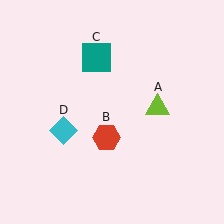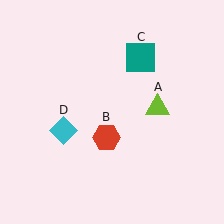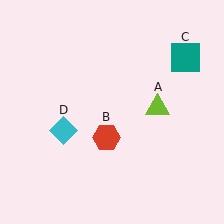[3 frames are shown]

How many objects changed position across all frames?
1 object changed position: teal square (object C).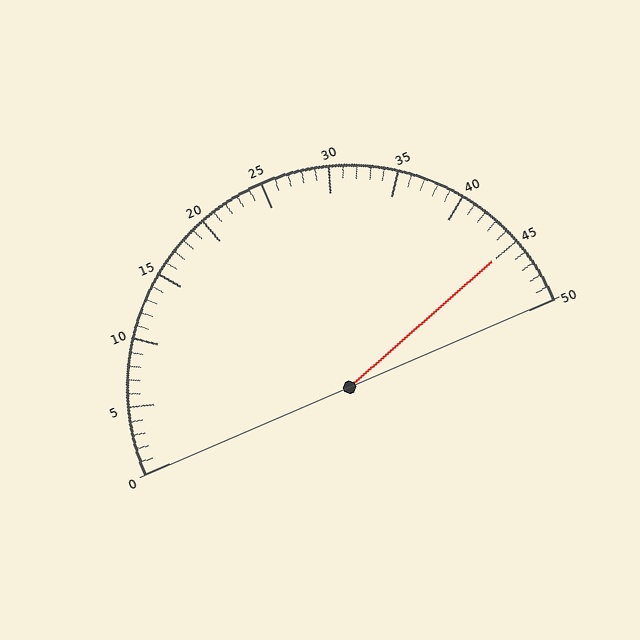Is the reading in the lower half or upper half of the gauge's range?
The reading is in the upper half of the range (0 to 50).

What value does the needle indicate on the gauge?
The needle indicates approximately 45.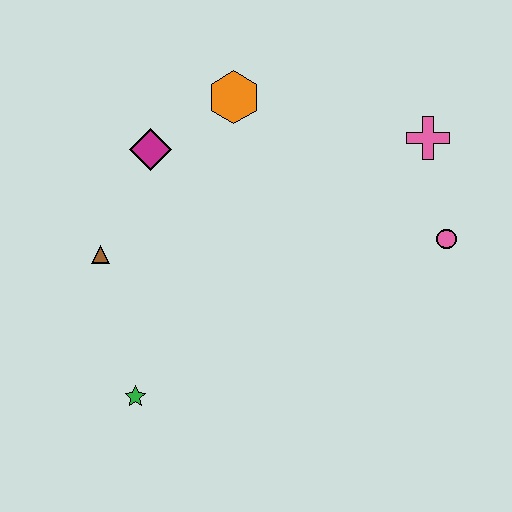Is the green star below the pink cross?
Yes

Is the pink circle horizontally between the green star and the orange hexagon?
No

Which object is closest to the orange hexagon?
The magenta diamond is closest to the orange hexagon.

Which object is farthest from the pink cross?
The green star is farthest from the pink cross.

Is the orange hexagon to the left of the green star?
No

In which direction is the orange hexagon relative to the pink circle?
The orange hexagon is to the left of the pink circle.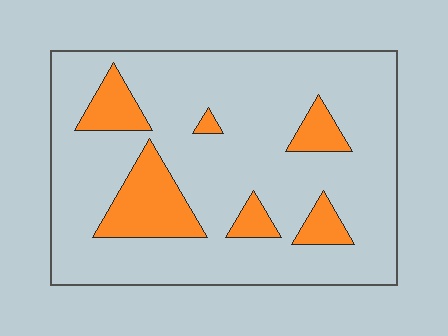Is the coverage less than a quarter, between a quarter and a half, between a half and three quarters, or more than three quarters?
Less than a quarter.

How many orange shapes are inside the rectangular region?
6.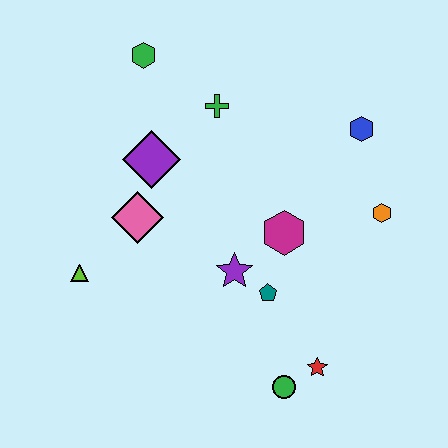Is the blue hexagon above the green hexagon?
No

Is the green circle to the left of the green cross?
No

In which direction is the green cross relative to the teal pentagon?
The green cross is above the teal pentagon.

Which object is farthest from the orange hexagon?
The lime triangle is farthest from the orange hexagon.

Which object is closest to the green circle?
The red star is closest to the green circle.